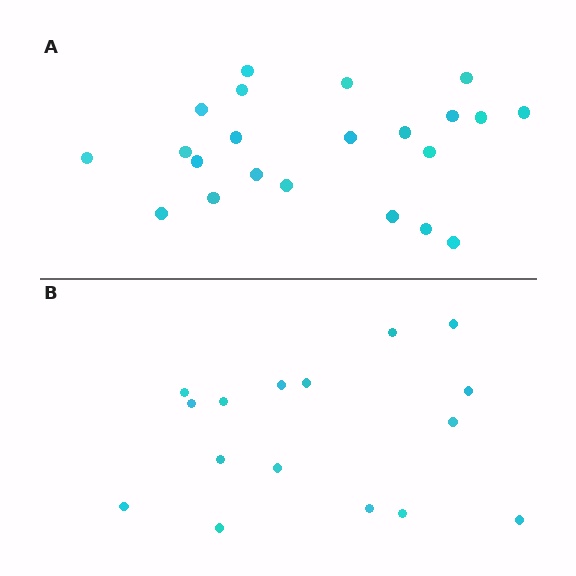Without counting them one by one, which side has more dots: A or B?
Region A (the top region) has more dots.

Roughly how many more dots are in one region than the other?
Region A has about 6 more dots than region B.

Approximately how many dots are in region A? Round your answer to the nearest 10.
About 20 dots. (The exact count is 22, which rounds to 20.)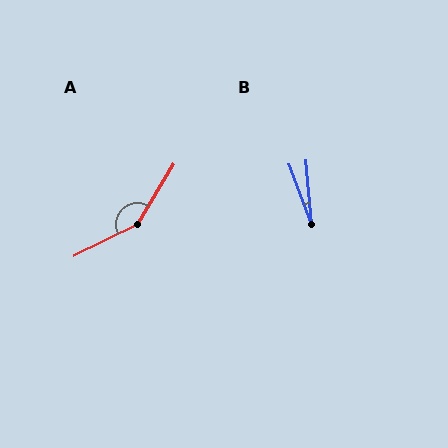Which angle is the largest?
A, at approximately 147 degrees.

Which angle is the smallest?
B, at approximately 16 degrees.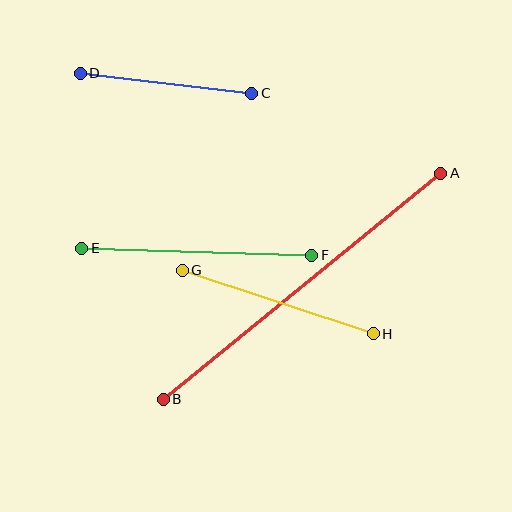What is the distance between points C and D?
The distance is approximately 173 pixels.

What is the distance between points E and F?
The distance is approximately 230 pixels.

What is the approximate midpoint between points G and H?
The midpoint is at approximately (278, 302) pixels.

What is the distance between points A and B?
The distance is approximately 358 pixels.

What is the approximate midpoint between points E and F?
The midpoint is at approximately (197, 252) pixels.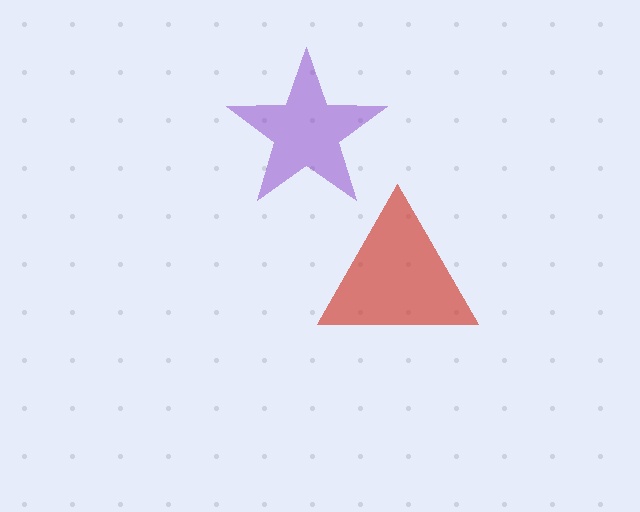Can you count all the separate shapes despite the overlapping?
Yes, there are 2 separate shapes.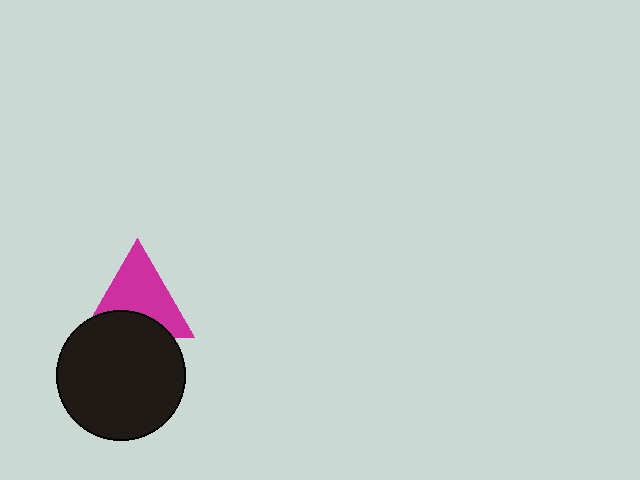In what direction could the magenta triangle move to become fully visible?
The magenta triangle could move up. That would shift it out from behind the black circle entirely.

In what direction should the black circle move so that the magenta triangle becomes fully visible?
The black circle should move down. That is the shortest direction to clear the overlap and leave the magenta triangle fully visible.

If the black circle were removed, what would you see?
You would see the complete magenta triangle.